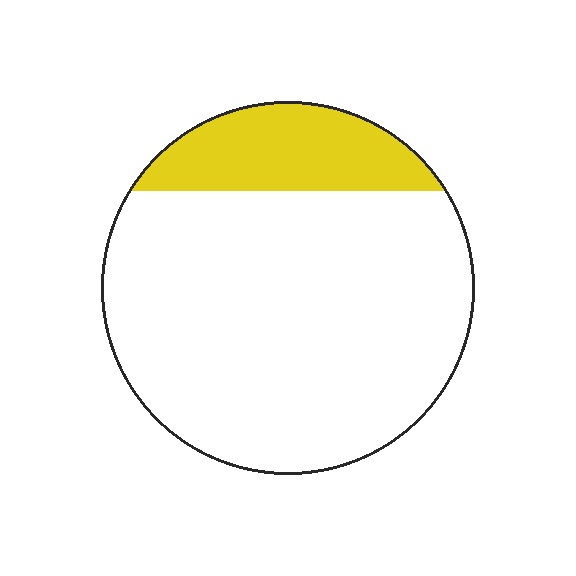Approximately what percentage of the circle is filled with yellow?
Approximately 20%.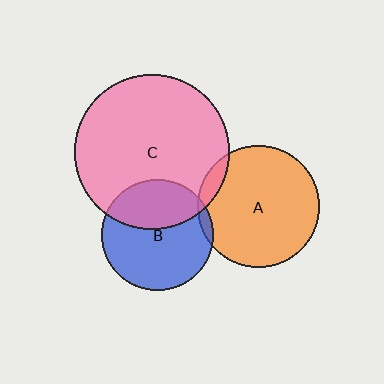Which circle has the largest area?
Circle C (pink).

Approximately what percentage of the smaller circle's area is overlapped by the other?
Approximately 35%.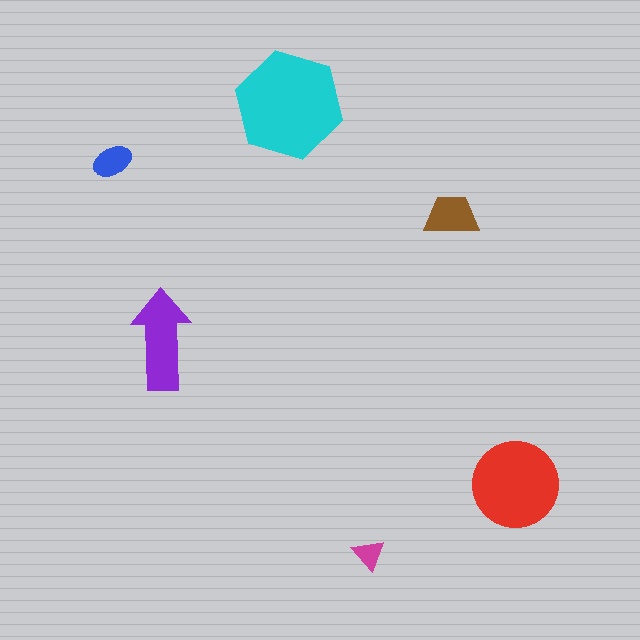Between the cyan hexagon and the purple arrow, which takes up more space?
The cyan hexagon.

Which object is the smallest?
The magenta triangle.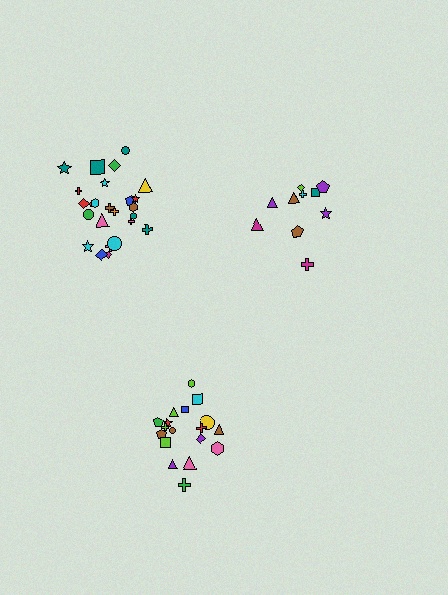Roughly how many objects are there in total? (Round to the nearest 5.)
Roughly 55 objects in total.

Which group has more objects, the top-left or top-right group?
The top-left group.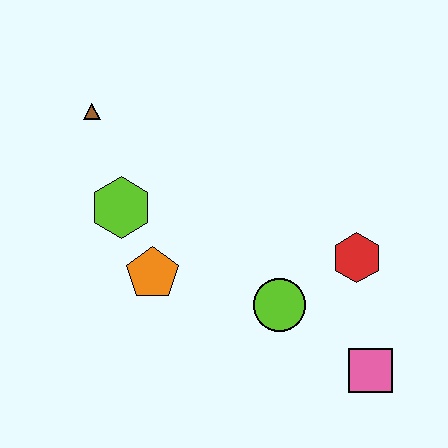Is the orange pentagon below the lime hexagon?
Yes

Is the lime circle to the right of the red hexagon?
No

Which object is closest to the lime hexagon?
The orange pentagon is closest to the lime hexagon.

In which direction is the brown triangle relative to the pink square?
The brown triangle is to the left of the pink square.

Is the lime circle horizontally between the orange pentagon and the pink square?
Yes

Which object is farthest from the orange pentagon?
The pink square is farthest from the orange pentagon.